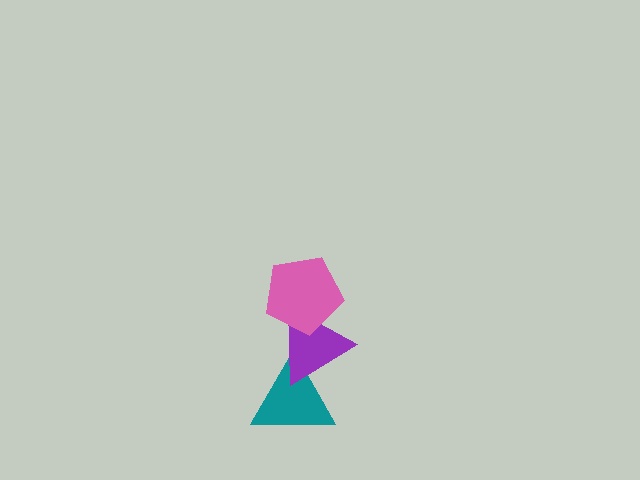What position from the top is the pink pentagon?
The pink pentagon is 1st from the top.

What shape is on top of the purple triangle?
The pink pentagon is on top of the purple triangle.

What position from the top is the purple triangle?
The purple triangle is 2nd from the top.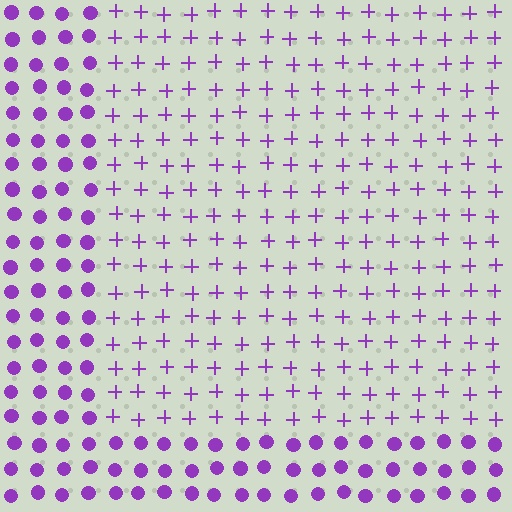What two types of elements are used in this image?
The image uses plus signs inside the rectangle region and circles outside it.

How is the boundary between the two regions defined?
The boundary is defined by a change in element shape: plus signs inside vs. circles outside. All elements share the same color and spacing.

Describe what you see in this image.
The image is filled with small purple elements arranged in a uniform grid. A rectangle-shaped region contains plus signs, while the surrounding area contains circles. The boundary is defined purely by the change in element shape.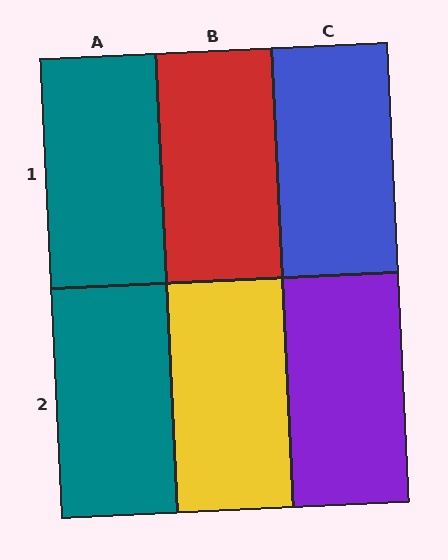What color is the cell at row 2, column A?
Teal.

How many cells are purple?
1 cell is purple.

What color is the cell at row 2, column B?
Yellow.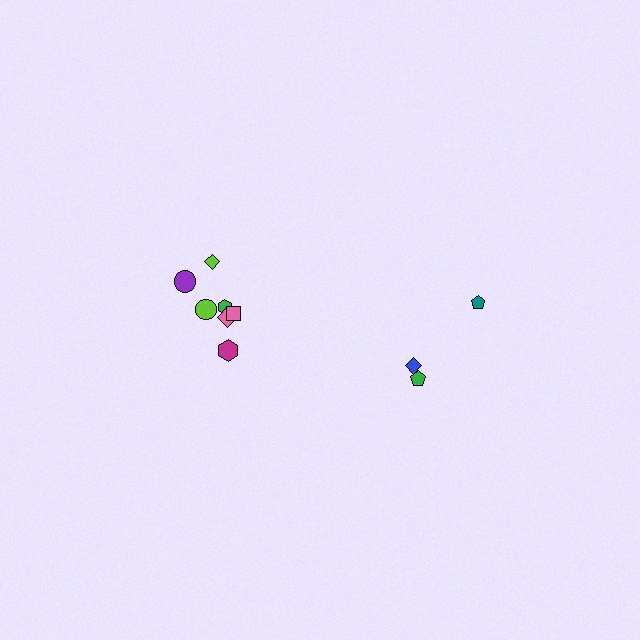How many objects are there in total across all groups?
There are 10 objects.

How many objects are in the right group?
There are 3 objects.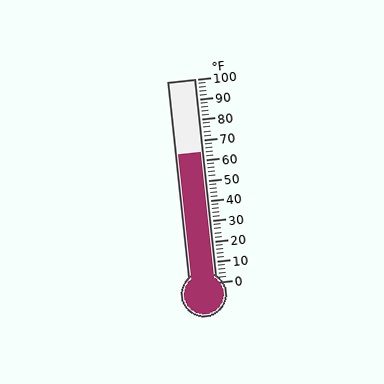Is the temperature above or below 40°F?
The temperature is above 40°F.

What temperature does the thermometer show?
The thermometer shows approximately 64°F.